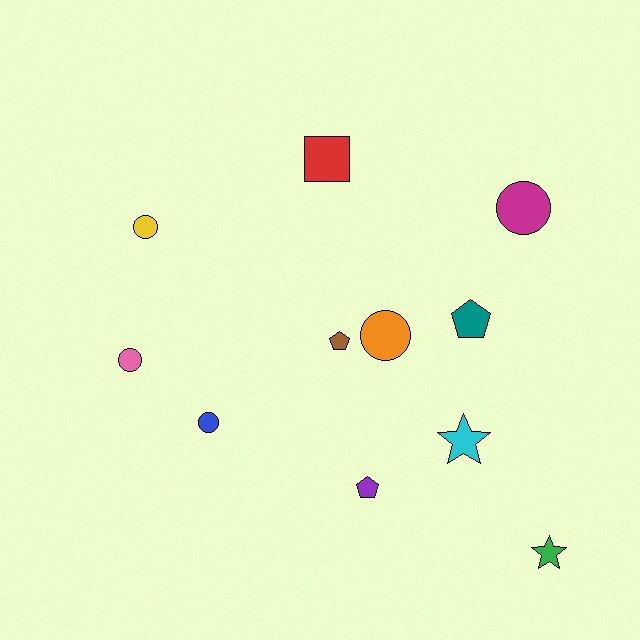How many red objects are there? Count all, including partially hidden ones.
There is 1 red object.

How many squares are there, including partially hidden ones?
There is 1 square.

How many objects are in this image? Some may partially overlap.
There are 11 objects.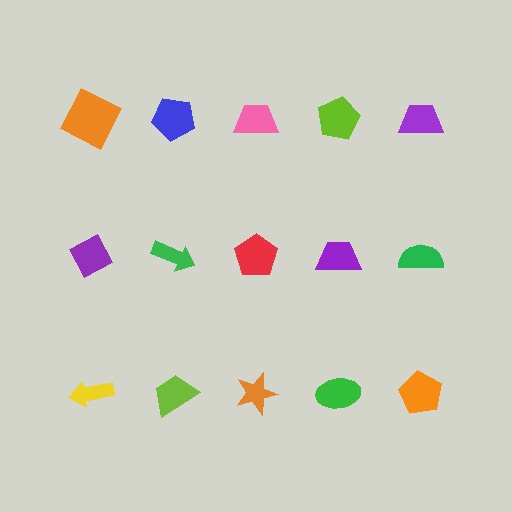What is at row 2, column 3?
A red pentagon.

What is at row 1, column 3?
A pink trapezoid.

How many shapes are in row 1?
5 shapes.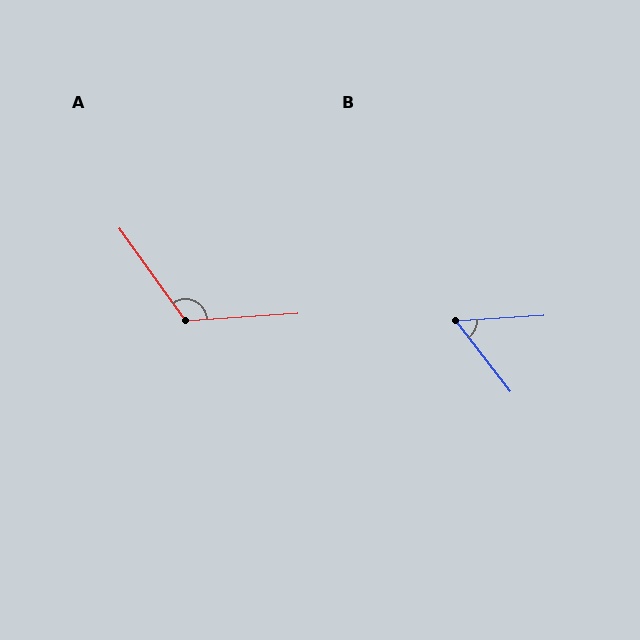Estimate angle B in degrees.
Approximately 56 degrees.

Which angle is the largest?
A, at approximately 122 degrees.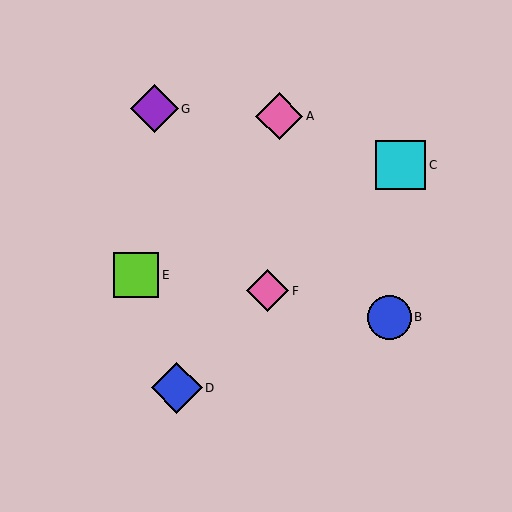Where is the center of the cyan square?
The center of the cyan square is at (401, 165).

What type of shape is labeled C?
Shape C is a cyan square.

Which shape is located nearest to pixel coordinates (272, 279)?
The pink diamond (labeled F) at (268, 291) is nearest to that location.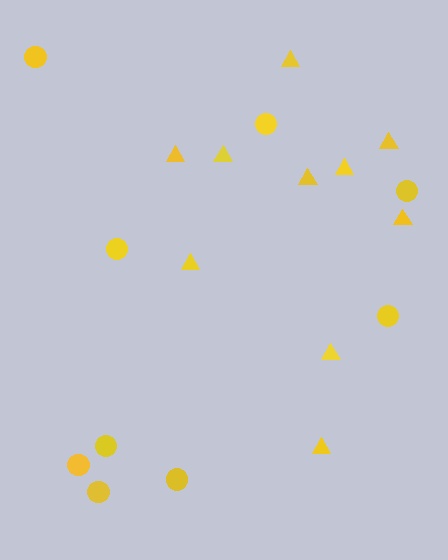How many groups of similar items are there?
There are 2 groups: one group of triangles (10) and one group of circles (9).